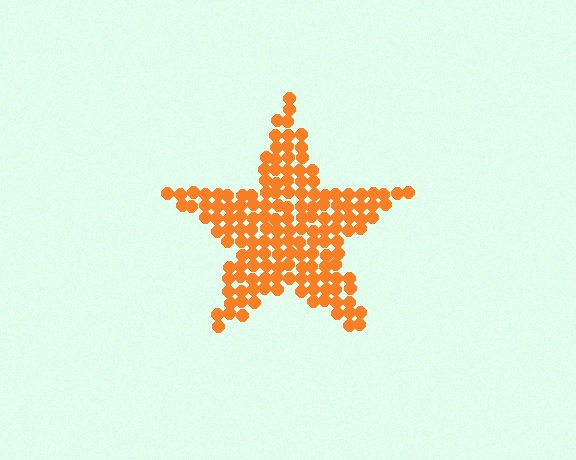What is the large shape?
The large shape is a star.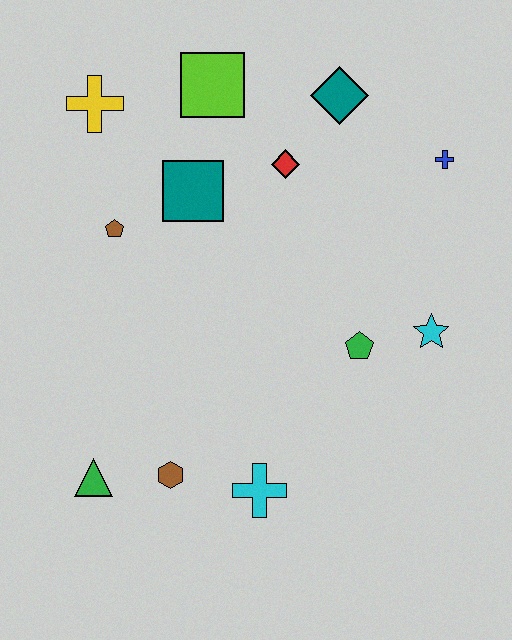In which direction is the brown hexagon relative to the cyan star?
The brown hexagon is to the left of the cyan star.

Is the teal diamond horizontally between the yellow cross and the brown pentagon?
No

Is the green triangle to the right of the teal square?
No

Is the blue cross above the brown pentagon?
Yes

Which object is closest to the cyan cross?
The brown hexagon is closest to the cyan cross.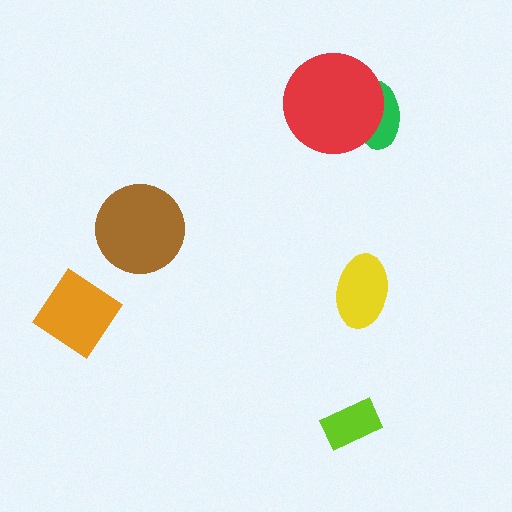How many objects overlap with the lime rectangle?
0 objects overlap with the lime rectangle.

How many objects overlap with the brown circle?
0 objects overlap with the brown circle.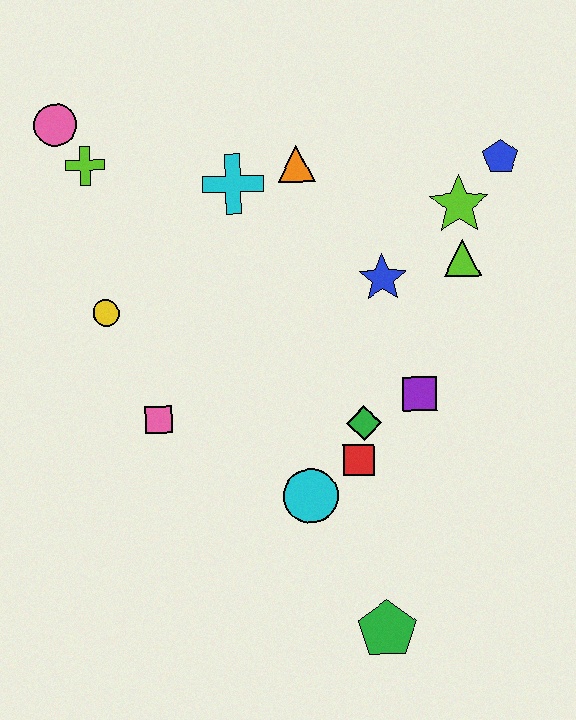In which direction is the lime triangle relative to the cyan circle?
The lime triangle is above the cyan circle.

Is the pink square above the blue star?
No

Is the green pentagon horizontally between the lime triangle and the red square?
Yes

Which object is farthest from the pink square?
The blue pentagon is farthest from the pink square.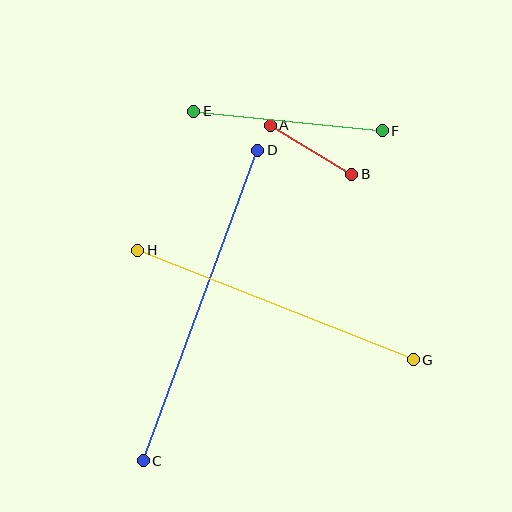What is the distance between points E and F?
The distance is approximately 190 pixels.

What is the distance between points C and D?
The distance is approximately 331 pixels.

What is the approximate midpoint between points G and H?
The midpoint is at approximately (276, 305) pixels.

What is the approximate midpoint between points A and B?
The midpoint is at approximately (311, 150) pixels.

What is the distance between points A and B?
The distance is approximately 95 pixels.